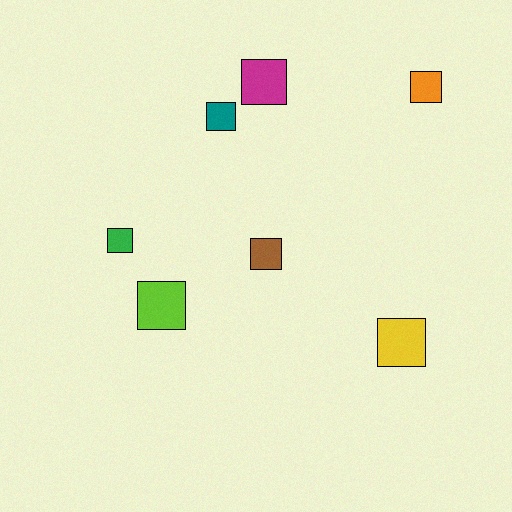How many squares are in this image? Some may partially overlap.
There are 7 squares.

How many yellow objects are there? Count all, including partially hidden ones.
There is 1 yellow object.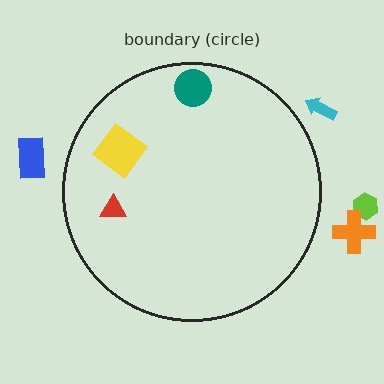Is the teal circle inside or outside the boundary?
Inside.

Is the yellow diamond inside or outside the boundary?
Inside.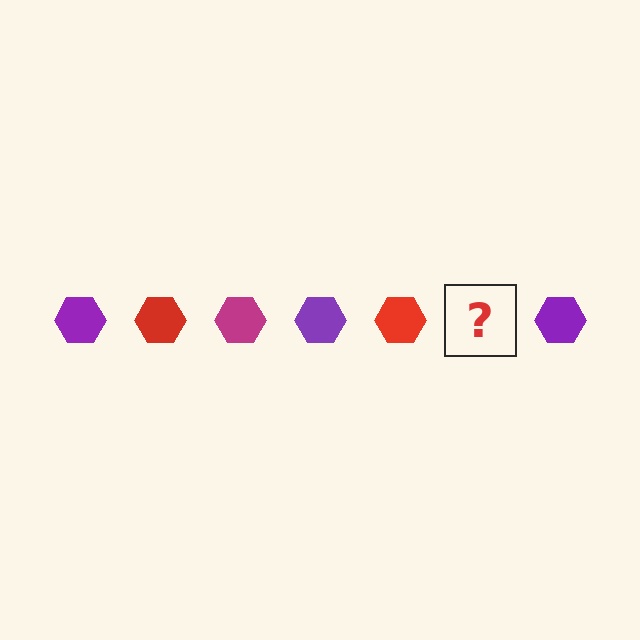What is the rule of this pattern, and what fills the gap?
The rule is that the pattern cycles through purple, red, magenta hexagons. The gap should be filled with a magenta hexagon.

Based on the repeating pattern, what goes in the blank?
The blank should be a magenta hexagon.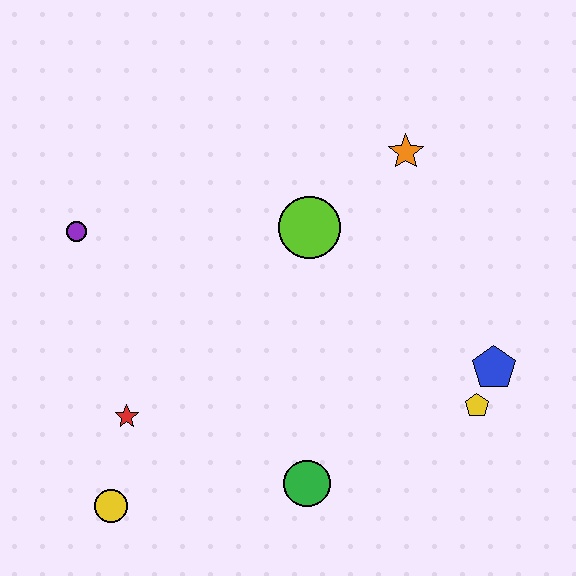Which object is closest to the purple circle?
The red star is closest to the purple circle.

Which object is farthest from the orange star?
The yellow circle is farthest from the orange star.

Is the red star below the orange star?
Yes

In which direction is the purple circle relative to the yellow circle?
The purple circle is above the yellow circle.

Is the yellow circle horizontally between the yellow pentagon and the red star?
No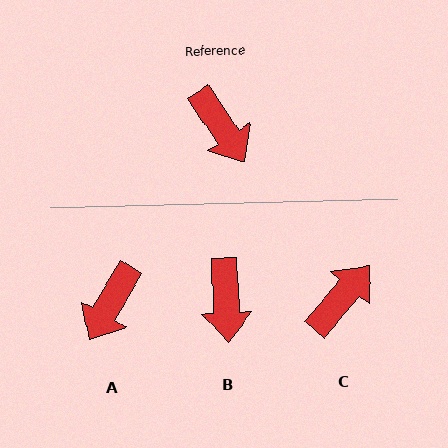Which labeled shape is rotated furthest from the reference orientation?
C, about 105 degrees away.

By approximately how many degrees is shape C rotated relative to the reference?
Approximately 105 degrees counter-clockwise.